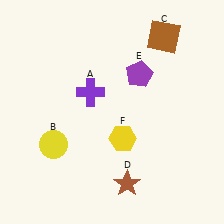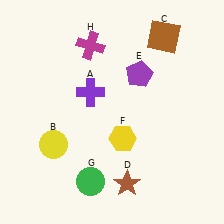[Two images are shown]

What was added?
A green circle (G), a magenta cross (H) were added in Image 2.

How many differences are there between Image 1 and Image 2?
There are 2 differences between the two images.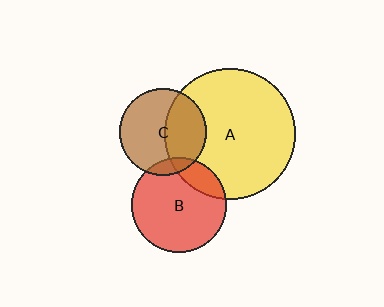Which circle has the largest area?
Circle A (yellow).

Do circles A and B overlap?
Yes.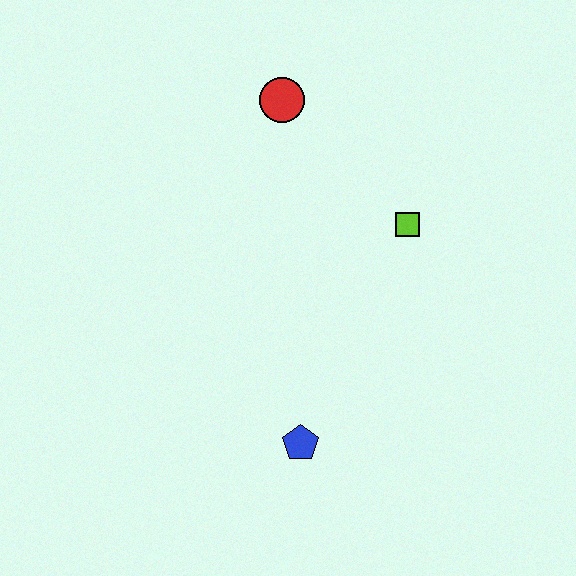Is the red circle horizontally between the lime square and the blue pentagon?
No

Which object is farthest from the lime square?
The blue pentagon is farthest from the lime square.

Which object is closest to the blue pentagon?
The lime square is closest to the blue pentagon.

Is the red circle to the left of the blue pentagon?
Yes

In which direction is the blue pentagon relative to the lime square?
The blue pentagon is below the lime square.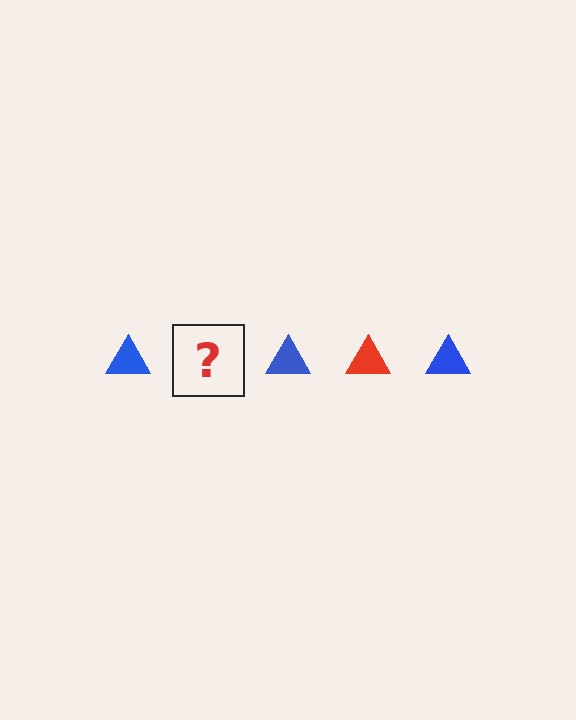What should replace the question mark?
The question mark should be replaced with a red triangle.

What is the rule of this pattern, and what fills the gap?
The rule is that the pattern cycles through blue, red triangles. The gap should be filled with a red triangle.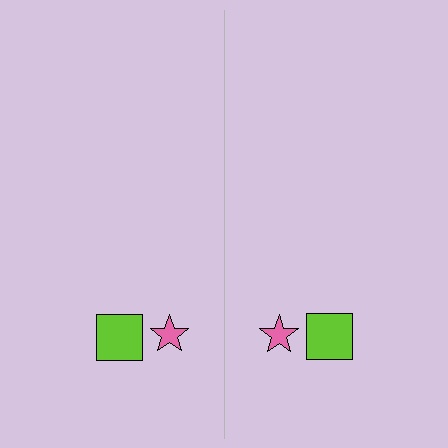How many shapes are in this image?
There are 4 shapes in this image.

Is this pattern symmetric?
Yes, this pattern has bilateral (reflection) symmetry.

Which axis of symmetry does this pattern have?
The pattern has a vertical axis of symmetry running through the center of the image.